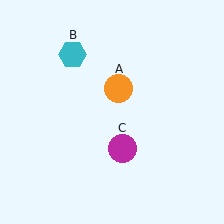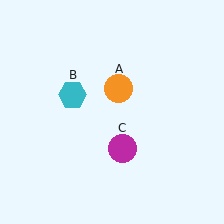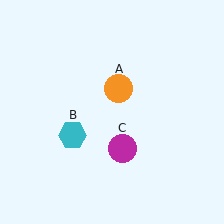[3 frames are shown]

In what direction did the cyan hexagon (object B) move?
The cyan hexagon (object B) moved down.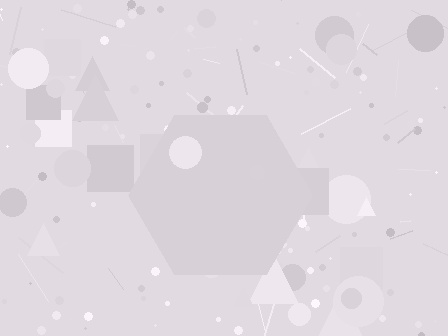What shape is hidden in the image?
A hexagon is hidden in the image.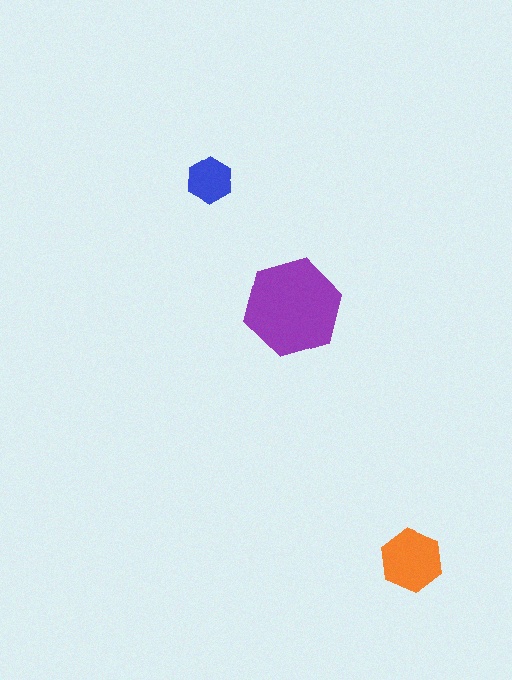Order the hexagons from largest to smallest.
the purple one, the orange one, the blue one.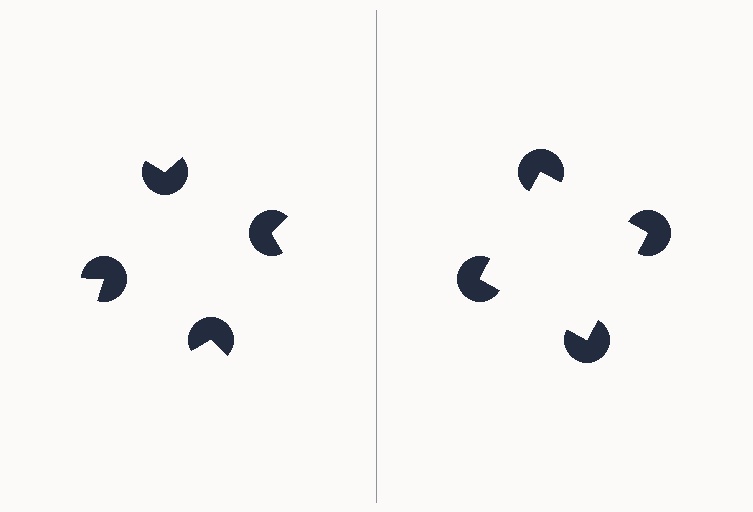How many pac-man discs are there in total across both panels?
8 — 4 on each side.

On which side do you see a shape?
An illusory square appears on the right side. On the left side the wedge cuts are rotated, so no coherent shape forms.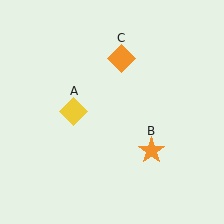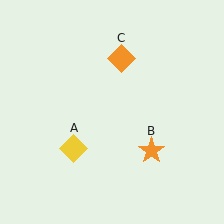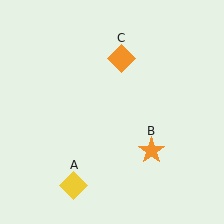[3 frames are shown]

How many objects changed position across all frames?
1 object changed position: yellow diamond (object A).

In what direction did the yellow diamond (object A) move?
The yellow diamond (object A) moved down.